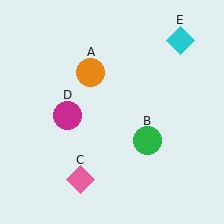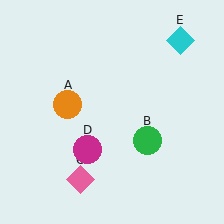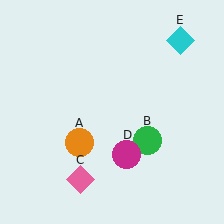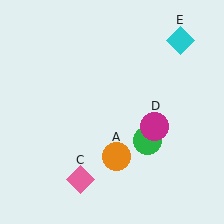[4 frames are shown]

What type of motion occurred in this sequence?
The orange circle (object A), magenta circle (object D) rotated counterclockwise around the center of the scene.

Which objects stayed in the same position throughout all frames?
Green circle (object B) and pink diamond (object C) and cyan diamond (object E) remained stationary.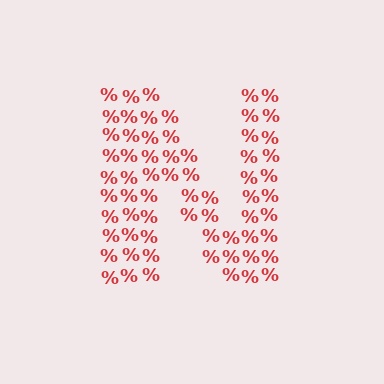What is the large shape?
The large shape is the letter N.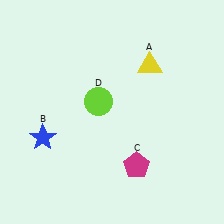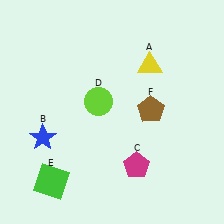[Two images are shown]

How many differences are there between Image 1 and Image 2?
There are 2 differences between the two images.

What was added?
A green square (E), a brown pentagon (F) were added in Image 2.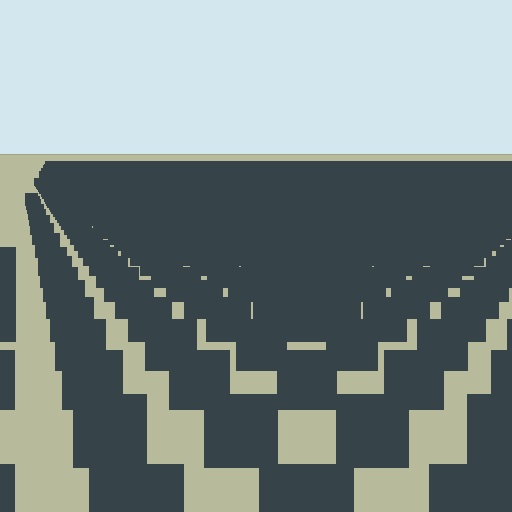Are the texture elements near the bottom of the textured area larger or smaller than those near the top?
Larger. Near the bottom, elements are closer to the viewer and appear at a bigger on-screen size.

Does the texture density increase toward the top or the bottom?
Density increases toward the top.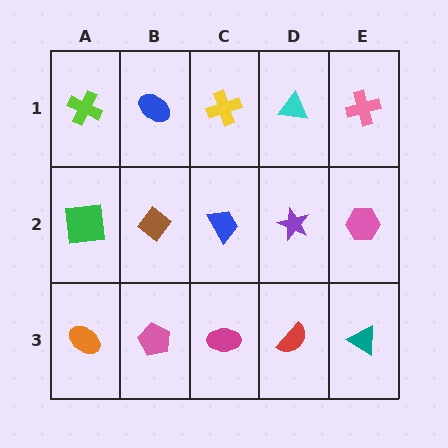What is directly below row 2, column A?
An orange ellipse.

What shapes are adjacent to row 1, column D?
A purple star (row 2, column D), a yellow cross (row 1, column C), a pink cross (row 1, column E).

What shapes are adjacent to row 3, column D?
A purple star (row 2, column D), a magenta ellipse (row 3, column C), a teal triangle (row 3, column E).